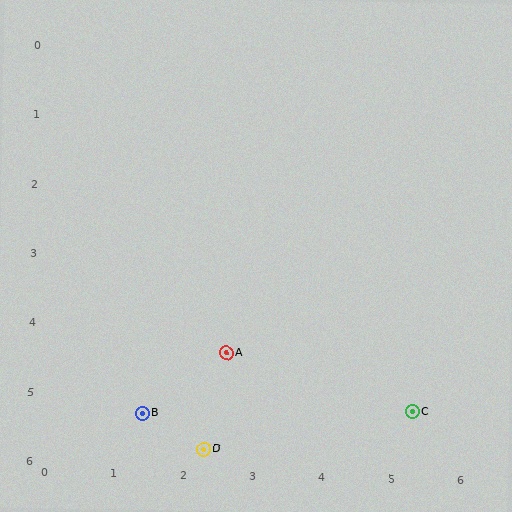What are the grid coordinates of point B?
Point B is at approximately (1.4, 5.3).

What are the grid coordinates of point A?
Point A is at approximately (2.6, 4.4).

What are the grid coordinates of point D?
Point D is at approximately (2.3, 5.8).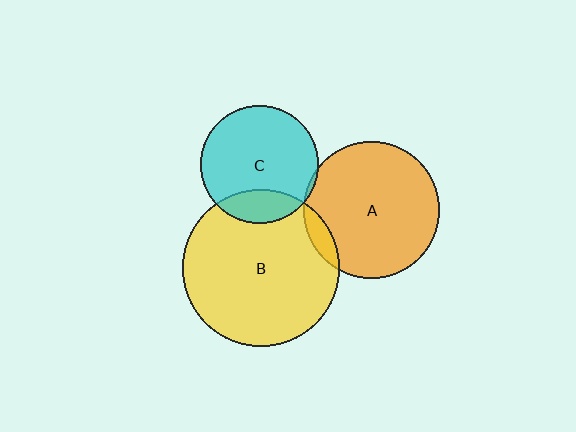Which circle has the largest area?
Circle B (yellow).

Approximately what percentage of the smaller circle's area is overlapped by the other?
Approximately 5%.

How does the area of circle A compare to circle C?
Approximately 1.3 times.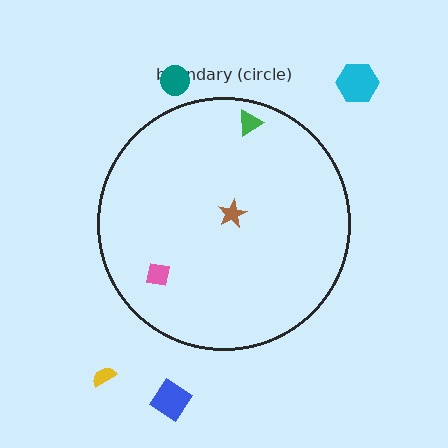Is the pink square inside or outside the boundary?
Inside.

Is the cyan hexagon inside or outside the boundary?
Outside.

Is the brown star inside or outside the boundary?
Inside.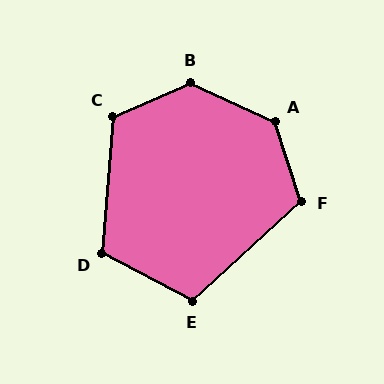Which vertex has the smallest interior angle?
E, at approximately 110 degrees.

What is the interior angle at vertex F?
Approximately 115 degrees (obtuse).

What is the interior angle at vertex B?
Approximately 132 degrees (obtuse).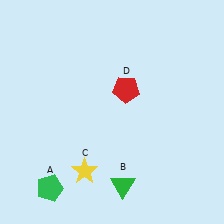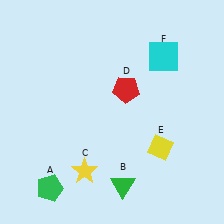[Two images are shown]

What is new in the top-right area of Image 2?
A cyan square (F) was added in the top-right area of Image 2.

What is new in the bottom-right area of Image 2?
A yellow diamond (E) was added in the bottom-right area of Image 2.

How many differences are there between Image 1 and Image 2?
There are 2 differences between the two images.